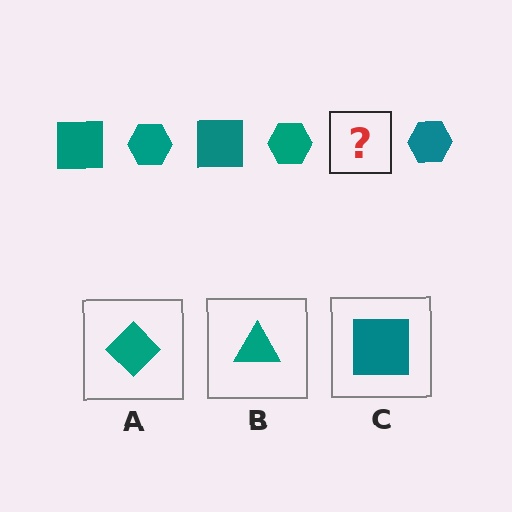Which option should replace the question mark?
Option C.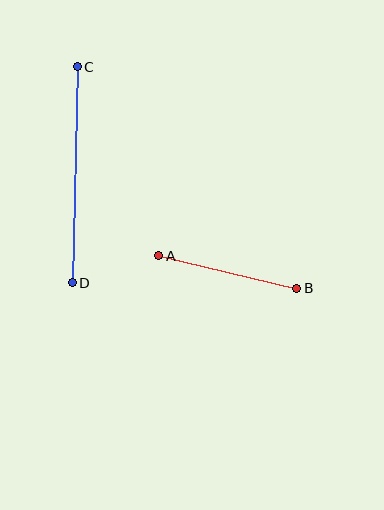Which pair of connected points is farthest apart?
Points C and D are farthest apart.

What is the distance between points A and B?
The distance is approximately 142 pixels.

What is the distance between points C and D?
The distance is approximately 216 pixels.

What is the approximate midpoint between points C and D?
The midpoint is at approximately (75, 175) pixels.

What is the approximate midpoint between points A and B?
The midpoint is at approximately (228, 272) pixels.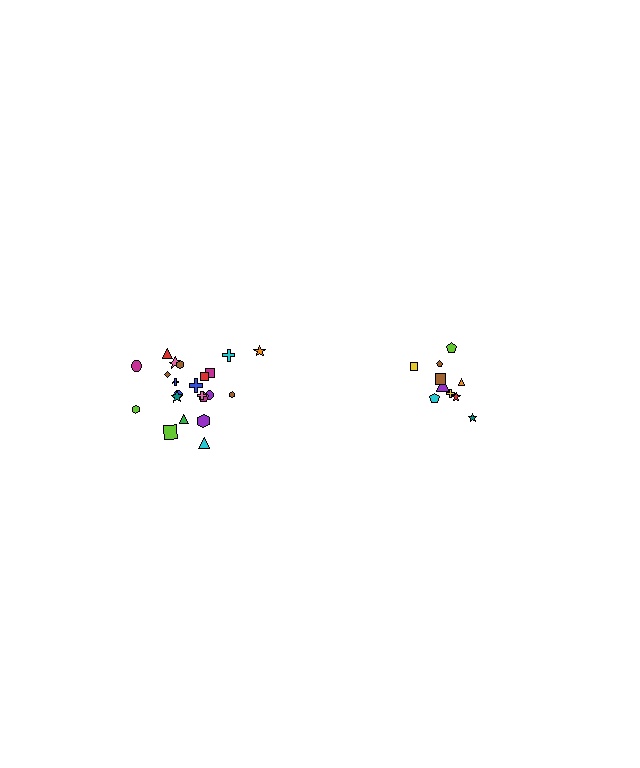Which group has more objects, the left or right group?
The left group.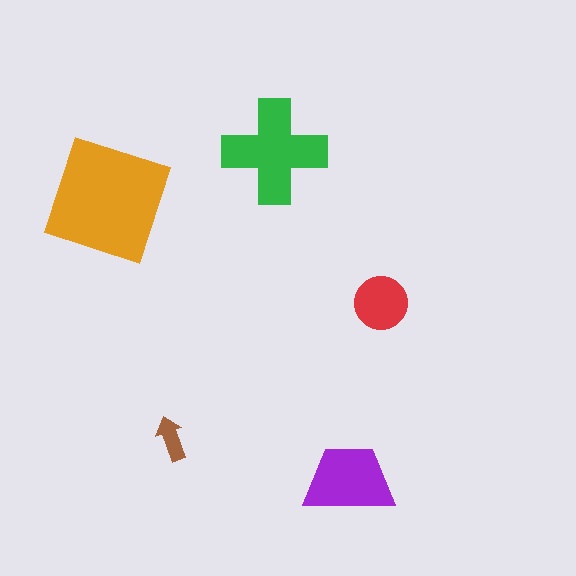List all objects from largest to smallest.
The orange square, the green cross, the purple trapezoid, the red circle, the brown arrow.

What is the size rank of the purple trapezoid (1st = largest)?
3rd.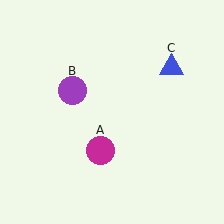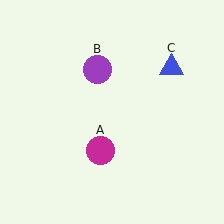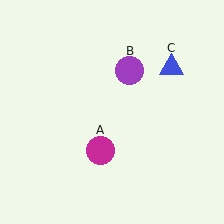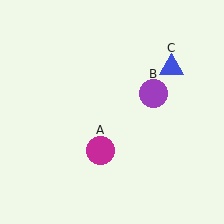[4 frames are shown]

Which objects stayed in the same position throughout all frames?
Magenta circle (object A) and blue triangle (object C) remained stationary.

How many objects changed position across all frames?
1 object changed position: purple circle (object B).